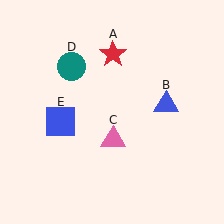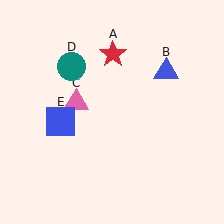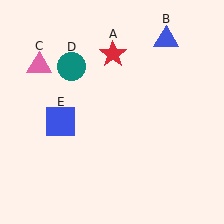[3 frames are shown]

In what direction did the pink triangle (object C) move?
The pink triangle (object C) moved up and to the left.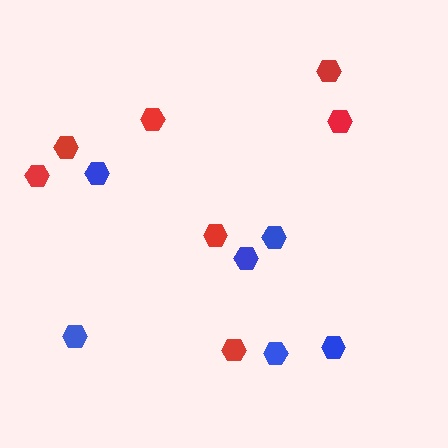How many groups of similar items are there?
There are 2 groups: one group of red hexagons (7) and one group of blue hexagons (6).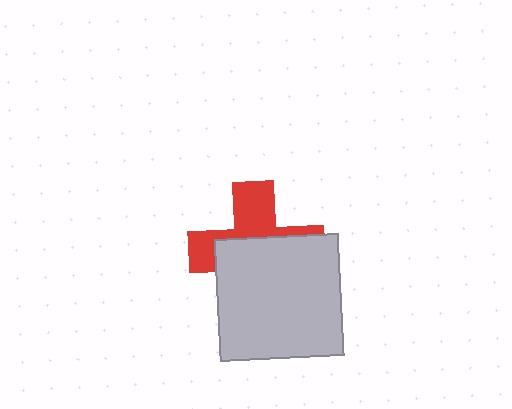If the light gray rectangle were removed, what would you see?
You would see the complete red cross.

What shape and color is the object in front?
The object in front is a light gray rectangle.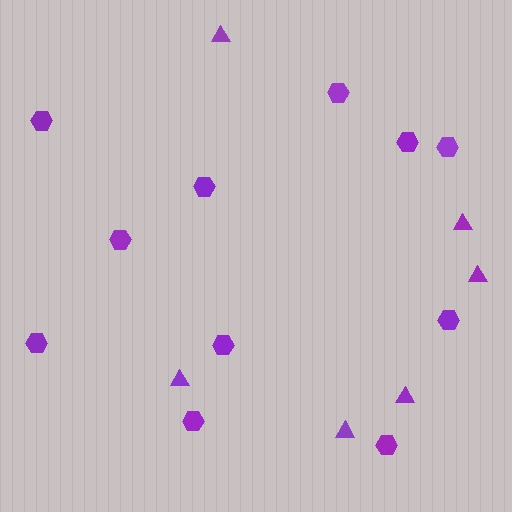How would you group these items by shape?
There are 2 groups: one group of hexagons (11) and one group of triangles (6).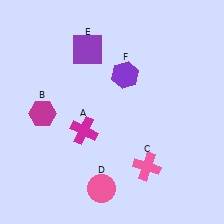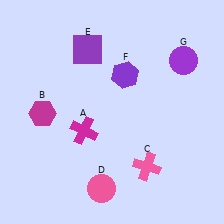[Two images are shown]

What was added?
A purple circle (G) was added in Image 2.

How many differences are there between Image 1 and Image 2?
There is 1 difference between the two images.